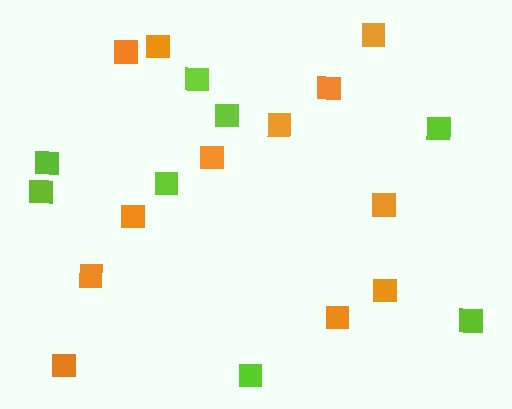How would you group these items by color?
There are 2 groups: one group of orange squares (12) and one group of lime squares (8).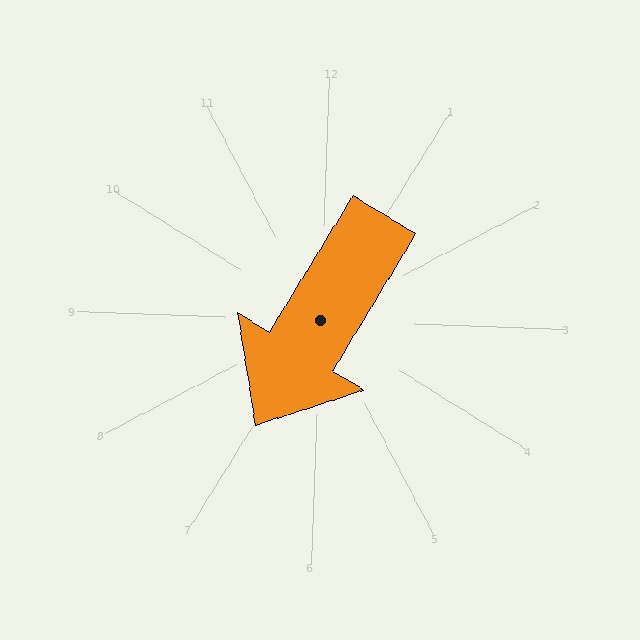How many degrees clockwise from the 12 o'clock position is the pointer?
Approximately 209 degrees.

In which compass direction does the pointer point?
Southwest.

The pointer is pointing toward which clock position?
Roughly 7 o'clock.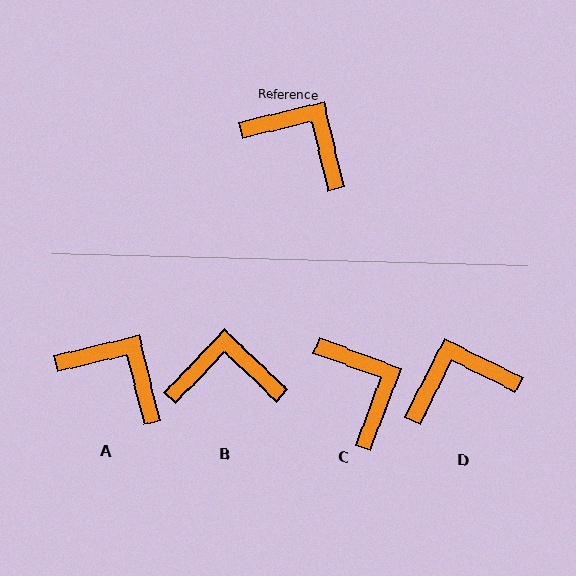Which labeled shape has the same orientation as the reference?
A.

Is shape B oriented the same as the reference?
No, it is off by about 33 degrees.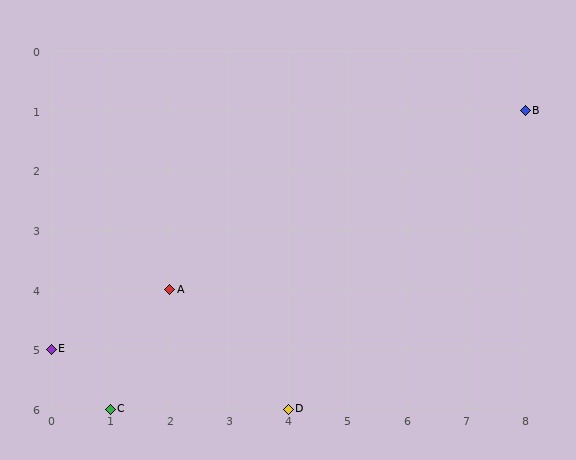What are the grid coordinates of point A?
Point A is at grid coordinates (2, 4).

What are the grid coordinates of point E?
Point E is at grid coordinates (0, 5).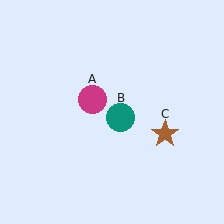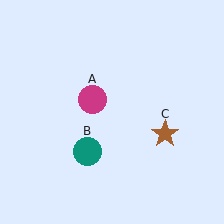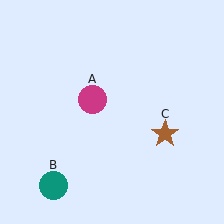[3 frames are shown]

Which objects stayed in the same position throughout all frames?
Magenta circle (object A) and brown star (object C) remained stationary.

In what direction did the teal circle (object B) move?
The teal circle (object B) moved down and to the left.